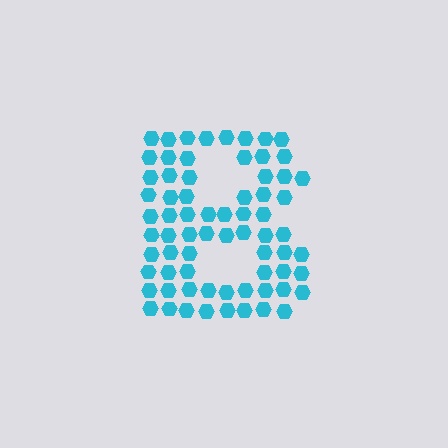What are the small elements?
The small elements are hexagons.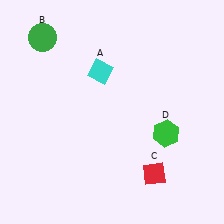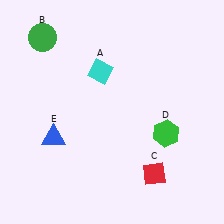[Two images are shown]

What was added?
A blue triangle (E) was added in Image 2.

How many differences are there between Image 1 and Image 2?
There is 1 difference between the two images.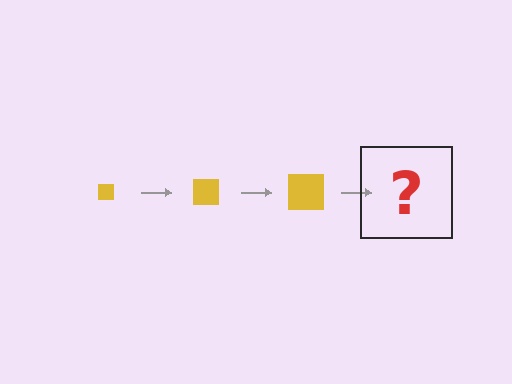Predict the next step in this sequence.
The next step is a yellow square, larger than the previous one.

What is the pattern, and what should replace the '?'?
The pattern is that the square gets progressively larger each step. The '?' should be a yellow square, larger than the previous one.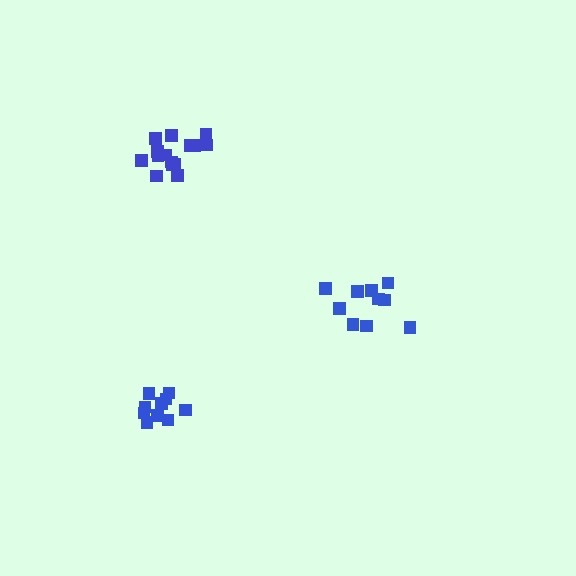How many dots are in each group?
Group 1: 10 dots, Group 2: 15 dots, Group 3: 10 dots (35 total).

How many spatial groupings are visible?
There are 3 spatial groupings.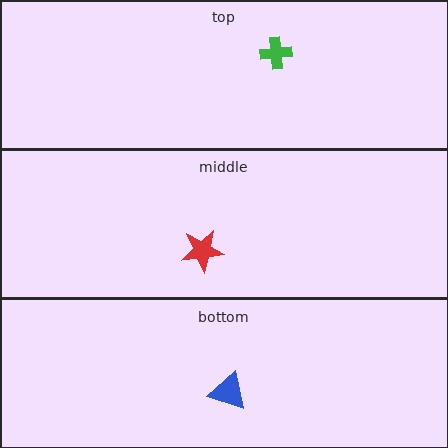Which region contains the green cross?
The top region.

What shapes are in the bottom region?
The blue triangle.